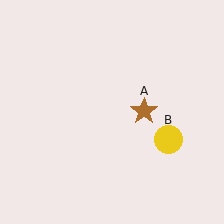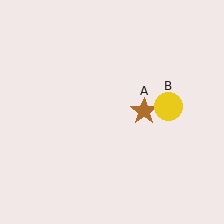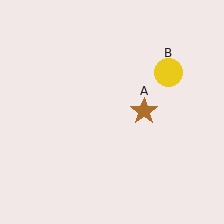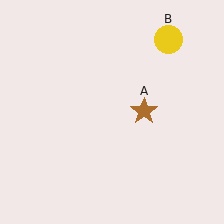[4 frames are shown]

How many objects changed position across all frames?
1 object changed position: yellow circle (object B).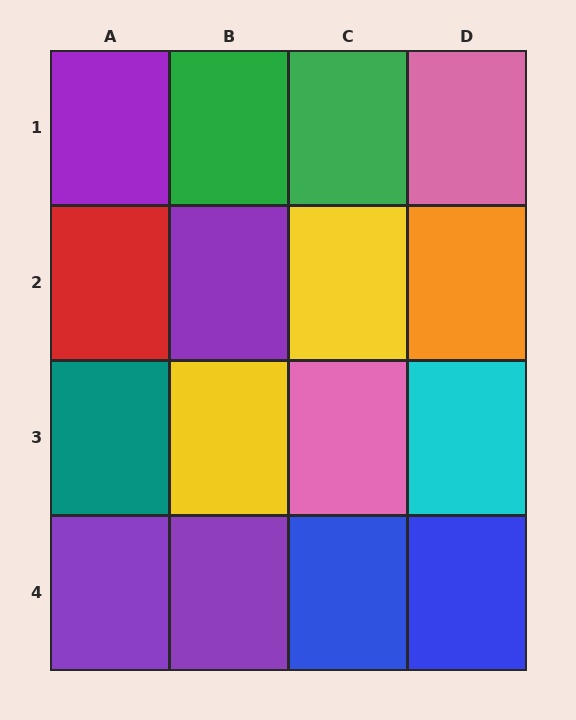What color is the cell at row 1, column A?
Purple.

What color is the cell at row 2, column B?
Purple.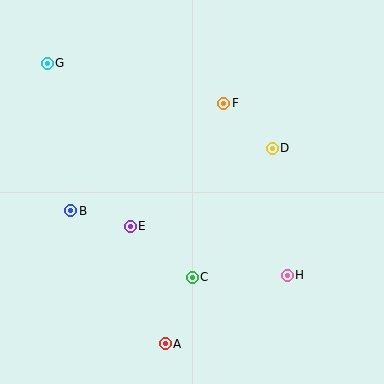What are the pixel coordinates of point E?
Point E is at (130, 226).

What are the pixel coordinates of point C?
Point C is at (192, 277).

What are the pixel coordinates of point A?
Point A is at (165, 344).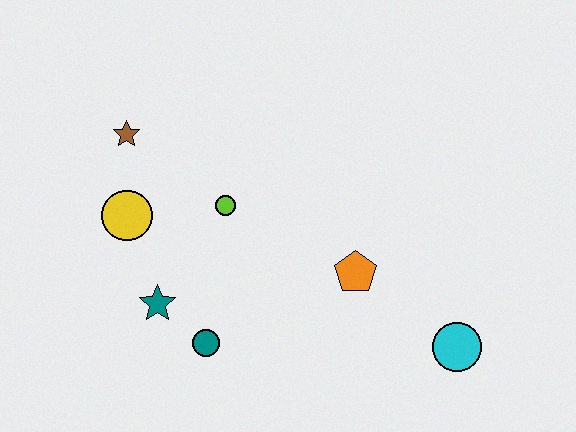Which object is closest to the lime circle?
The yellow circle is closest to the lime circle.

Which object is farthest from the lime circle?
The cyan circle is farthest from the lime circle.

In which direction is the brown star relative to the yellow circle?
The brown star is above the yellow circle.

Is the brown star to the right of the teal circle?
No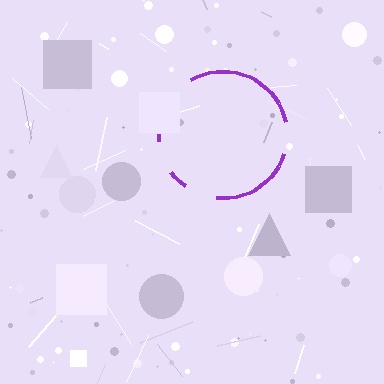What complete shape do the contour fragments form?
The contour fragments form a circle.